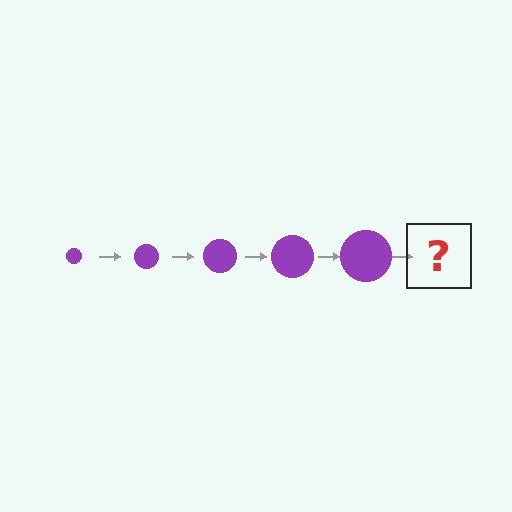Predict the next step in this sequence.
The next step is a purple circle, larger than the previous one.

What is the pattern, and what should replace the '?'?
The pattern is that the circle gets progressively larger each step. The '?' should be a purple circle, larger than the previous one.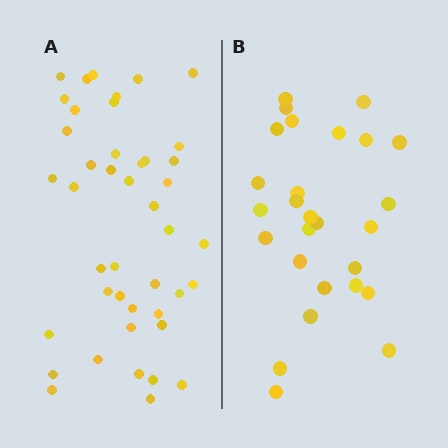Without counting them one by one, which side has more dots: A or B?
Region A (the left region) has more dots.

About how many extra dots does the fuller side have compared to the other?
Region A has approximately 15 more dots than region B.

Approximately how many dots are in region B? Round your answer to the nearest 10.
About 30 dots. (The exact count is 27, which rounds to 30.)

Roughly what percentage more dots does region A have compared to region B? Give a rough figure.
About 60% more.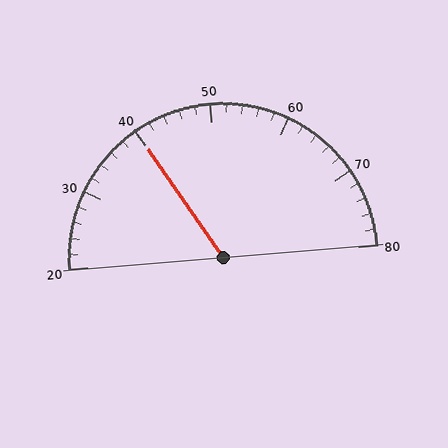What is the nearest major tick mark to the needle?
The nearest major tick mark is 40.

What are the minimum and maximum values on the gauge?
The gauge ranges from 20 to 80.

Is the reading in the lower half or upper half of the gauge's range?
The reading is in the lower half of the range (20 to 80).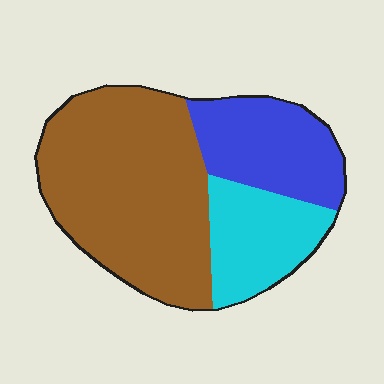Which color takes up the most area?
Brown, at roughly 55%.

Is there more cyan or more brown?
Brown.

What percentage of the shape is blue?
Blue covers about 25% of the shape.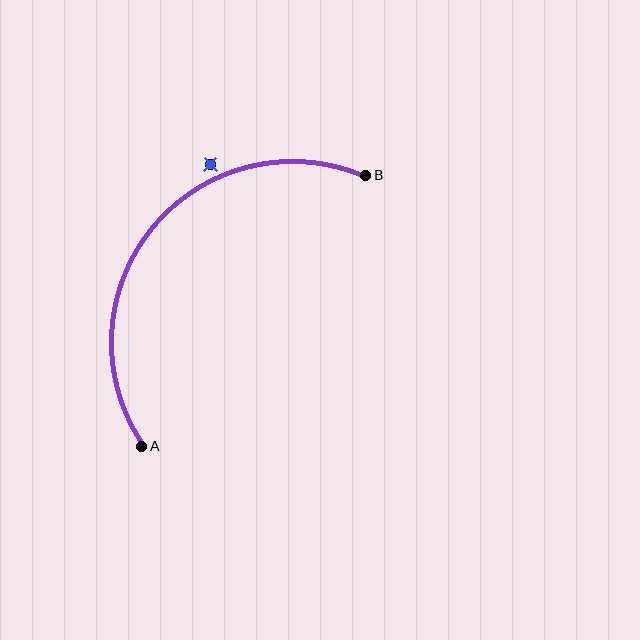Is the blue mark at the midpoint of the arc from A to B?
No — the blue mark does not lie on the arc at all. It sits slightly outside the curve.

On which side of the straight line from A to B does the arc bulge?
The arc bulges above and to the left of the straight line connecting A and B.